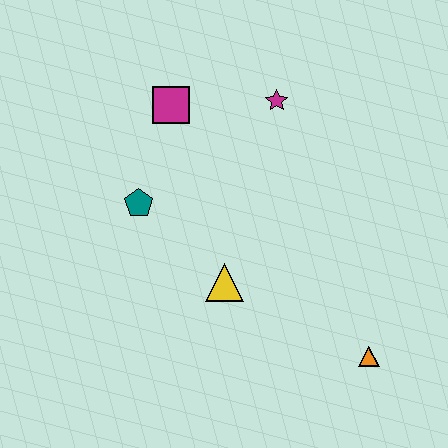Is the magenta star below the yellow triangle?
No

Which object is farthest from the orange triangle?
The magenta square is farthest from the orange triangle.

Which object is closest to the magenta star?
The magenta square is closest to the magenta star.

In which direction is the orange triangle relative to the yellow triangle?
The orange triangle is to the right of the yellow triangle.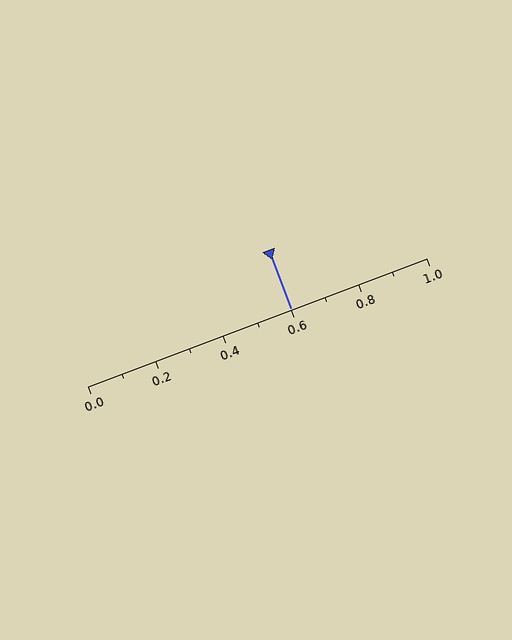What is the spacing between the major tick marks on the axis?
The major ticks are spaced 0.2 apart.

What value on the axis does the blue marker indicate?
The marker indicates approximately 0.6.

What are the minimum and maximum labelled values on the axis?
The axis runs from 0.0 to 1.0.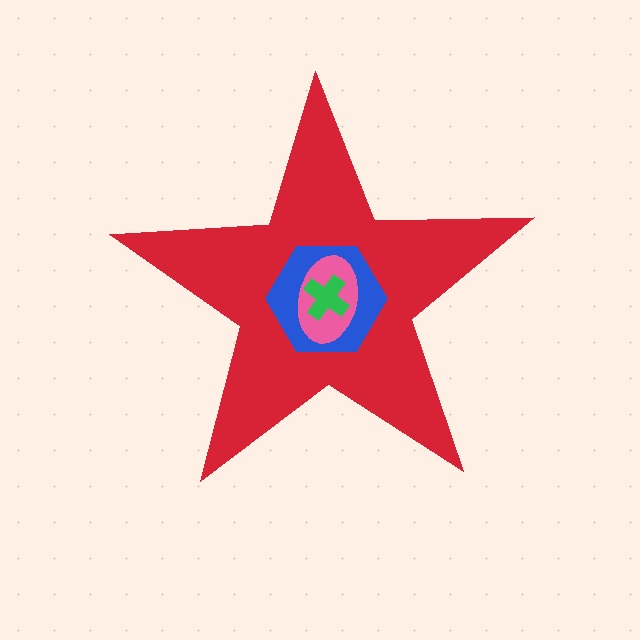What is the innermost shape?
The green cross.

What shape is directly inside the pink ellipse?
The green cross.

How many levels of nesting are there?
4.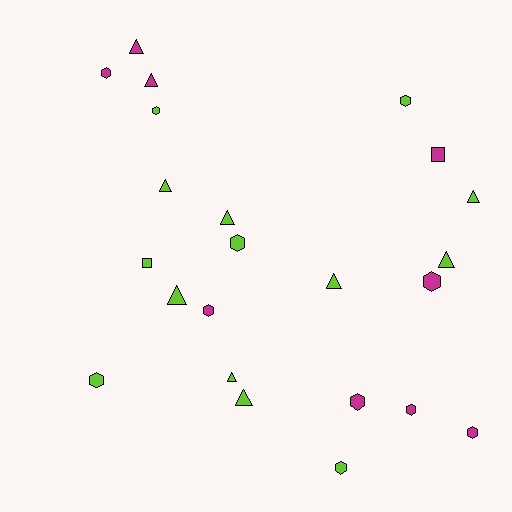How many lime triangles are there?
There are 8 lime triangles.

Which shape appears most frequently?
Hexagon, with 11 objects.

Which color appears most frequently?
Lime, with 14 objects.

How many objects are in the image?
There are 23 objects.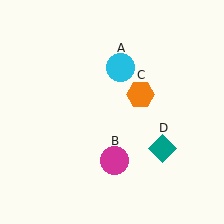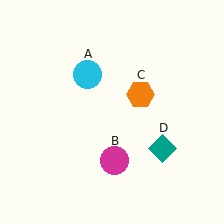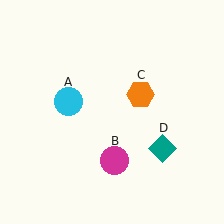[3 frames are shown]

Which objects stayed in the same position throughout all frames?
Magenta circle (object B) and orange hexagon (object C) and teal diamond (object D) remained stationary.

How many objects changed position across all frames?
1 object changed position: cyan circle (object A).